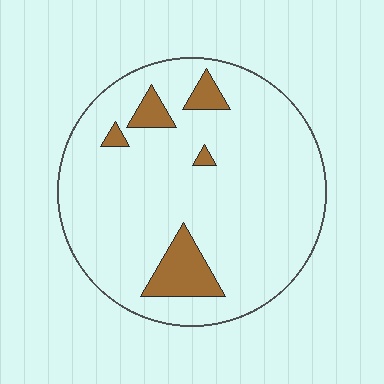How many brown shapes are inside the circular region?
5.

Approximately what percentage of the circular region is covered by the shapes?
Approximately 10%.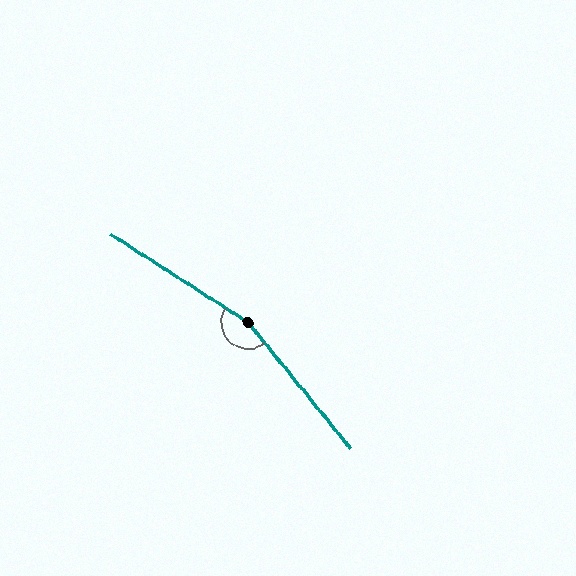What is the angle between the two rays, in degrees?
Approximately 162 degrees.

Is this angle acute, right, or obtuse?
It is obtuse.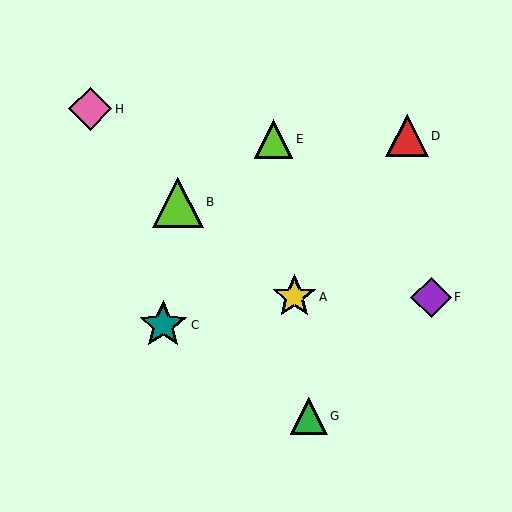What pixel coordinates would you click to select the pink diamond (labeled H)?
Click at (90, 109) to select the pink diamond H.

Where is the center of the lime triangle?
The center of the lime triangle is at (274, 139).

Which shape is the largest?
The lime triangle (labeled B) is the largest.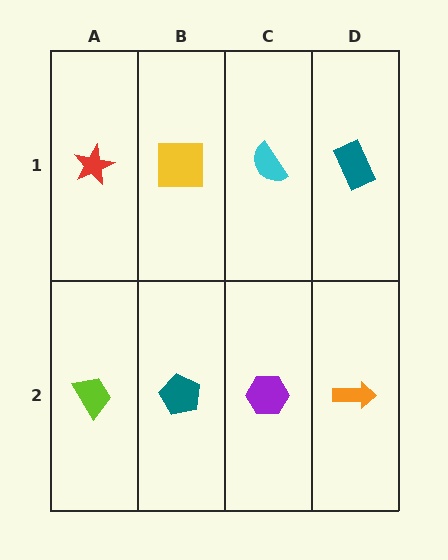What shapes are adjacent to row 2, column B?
A yellow square (row 1, column B), a lime trapezoid (row 2, column A), a purple hexagon (row 2, column C).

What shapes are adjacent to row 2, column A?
A red star (row 1, column A), a teal pentagon (row 2, column B).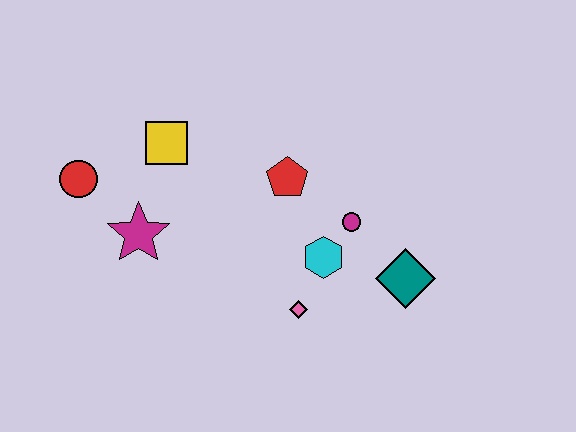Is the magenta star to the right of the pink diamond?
No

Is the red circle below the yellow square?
Yes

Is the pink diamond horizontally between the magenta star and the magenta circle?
Yes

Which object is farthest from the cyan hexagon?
The red circle is farthest from the cyan hexagon.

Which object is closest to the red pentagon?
The magenta circle is closest to the red pentagon.